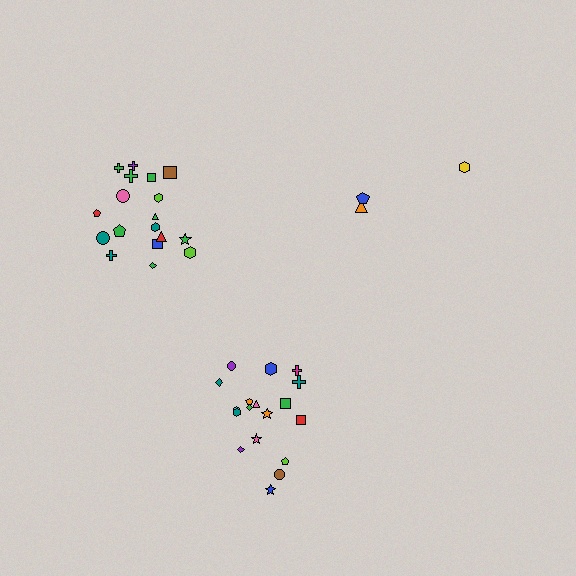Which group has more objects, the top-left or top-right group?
The top-left group.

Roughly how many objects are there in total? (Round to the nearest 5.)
Roughly 40 objects in total.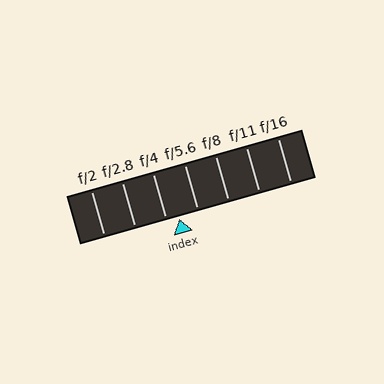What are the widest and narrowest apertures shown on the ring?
The widest aperture shown is f/2 and the narrowest is f/16.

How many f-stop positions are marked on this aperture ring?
There are 7 f-stop positions marked.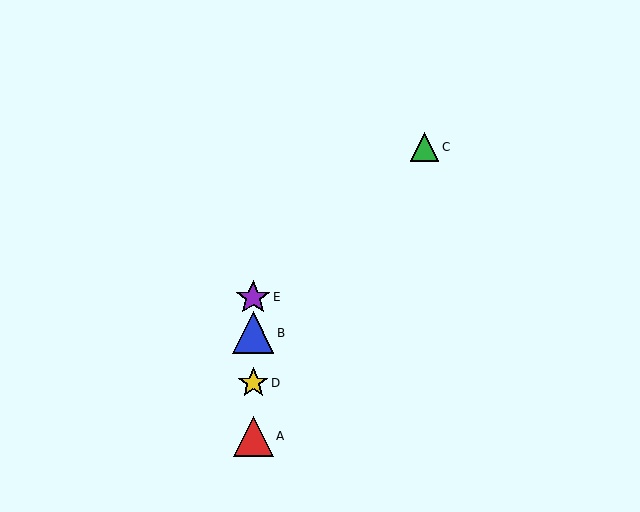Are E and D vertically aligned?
Yes, both are at x≈253.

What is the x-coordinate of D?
Object D is at x≈253.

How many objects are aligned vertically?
4 objects (A, B, D, E) are aligned vertically.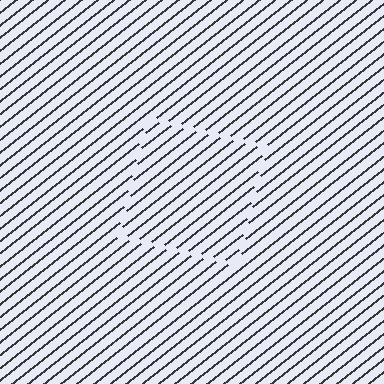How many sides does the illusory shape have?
4 sides — the line-ends trace a square.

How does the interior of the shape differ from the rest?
The interior of the shape contains the same grating, shifted by half a period — the contour is defined by the phase discontinuity where line-ends from the inner and outer gratings abut.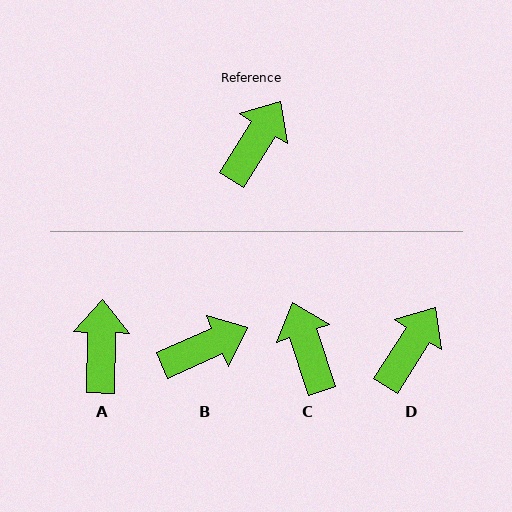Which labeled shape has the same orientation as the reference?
D.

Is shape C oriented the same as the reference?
No, it is off by about 50 degrees.